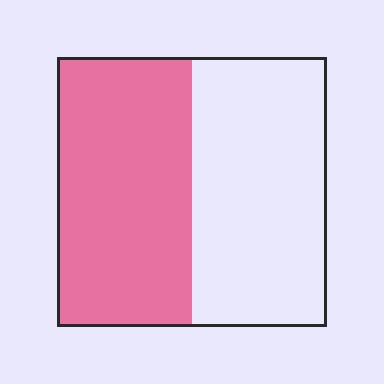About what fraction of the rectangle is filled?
About one half (1/2).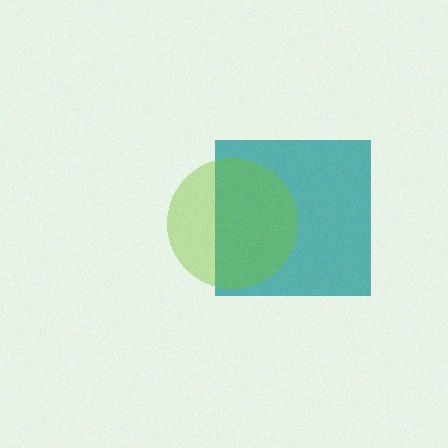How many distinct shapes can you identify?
There are 2 distinct shapes: a teal square, a lime circle.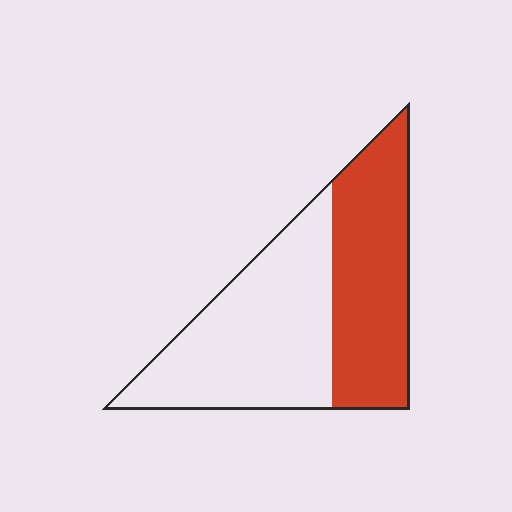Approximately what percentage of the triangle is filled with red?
Approximately 45%.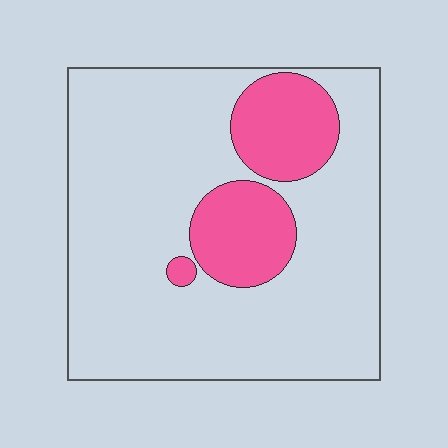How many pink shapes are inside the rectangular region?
3.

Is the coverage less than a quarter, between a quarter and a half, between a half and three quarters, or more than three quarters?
Less than a quarter.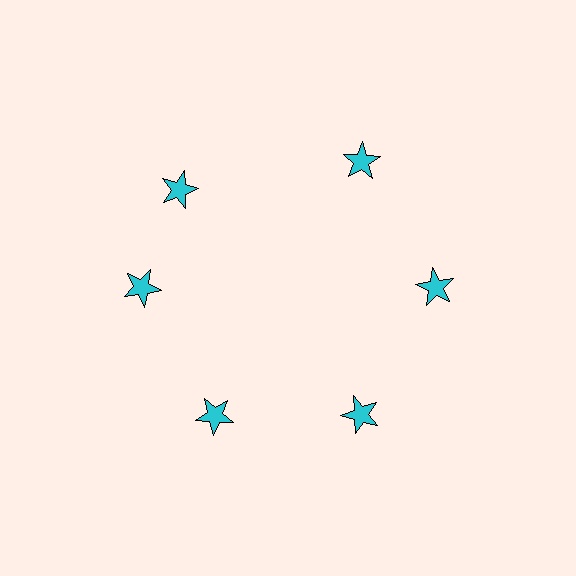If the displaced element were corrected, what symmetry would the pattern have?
It would have 6-fold rotational symmetry — the pattern would map onto itself every 60 degrees.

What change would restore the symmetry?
The symmetry would be restored by rotating it back into even spacing with its neighbors so that all 6 stars sit at equal angles and equal distance from the center.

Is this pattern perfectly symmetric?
No. The 6 cyan stars are arranged in a ring, but one element near the 11 o'clock position is rotated out of alignment along the ring, breaking the 6-fold rotational symmetry.